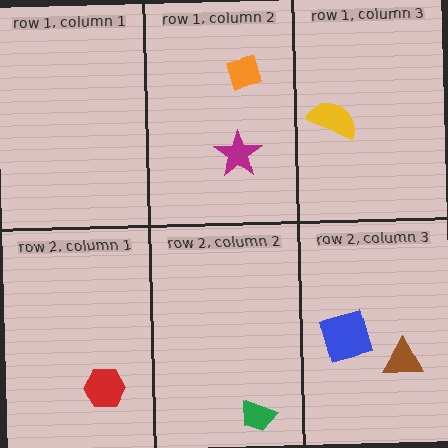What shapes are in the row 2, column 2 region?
The green trapezoid.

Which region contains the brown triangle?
The row 2, column 3 region.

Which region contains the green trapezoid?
The row 2, column 2 region.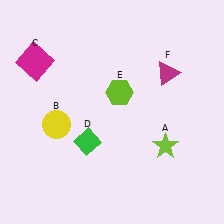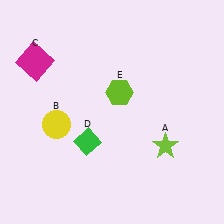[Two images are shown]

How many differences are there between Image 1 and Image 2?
There is 1 difference between the two images.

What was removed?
The magenta triangle (F) was removed in Image 2.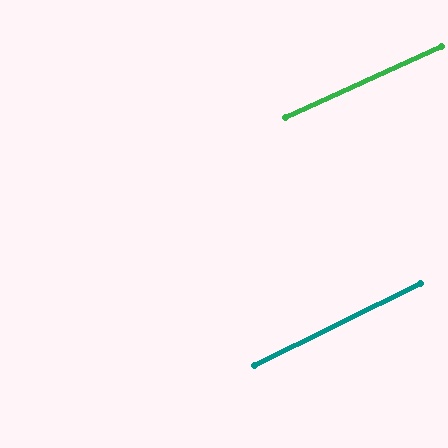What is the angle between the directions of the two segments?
Approximately 2 degrees.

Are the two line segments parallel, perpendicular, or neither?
Parallel — their directions differ by only 2.0°.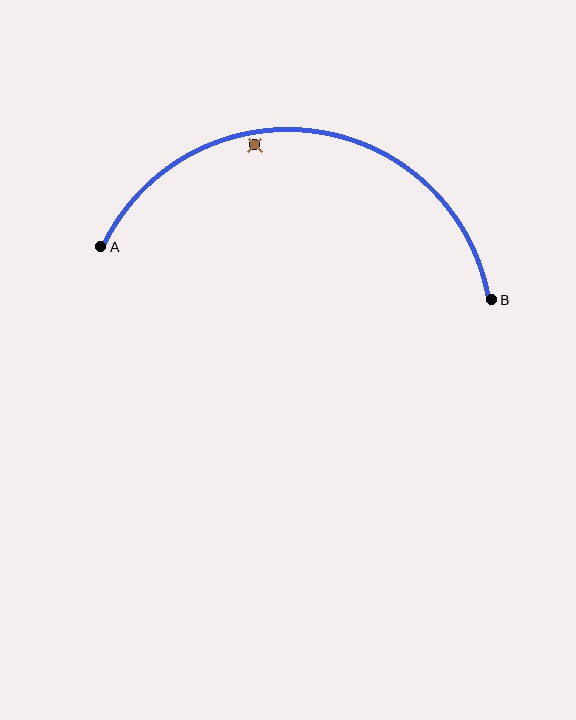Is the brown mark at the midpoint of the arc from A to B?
No — the brown mark does not lie on the arc at all. It sits slightly inside the curve.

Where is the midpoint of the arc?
The arc midpoint is the point on the curve farthest from the straight line joining A and B. It sits above that line.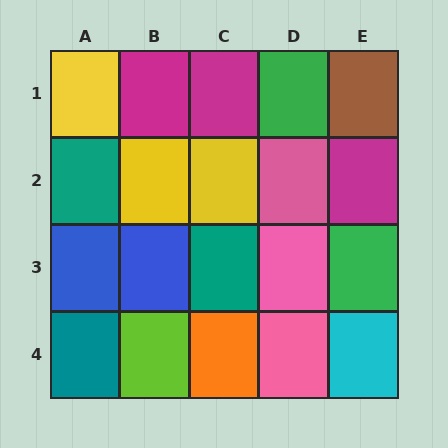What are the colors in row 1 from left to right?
Yellow, magenta, magenta, green, brown.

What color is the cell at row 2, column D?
Pink.